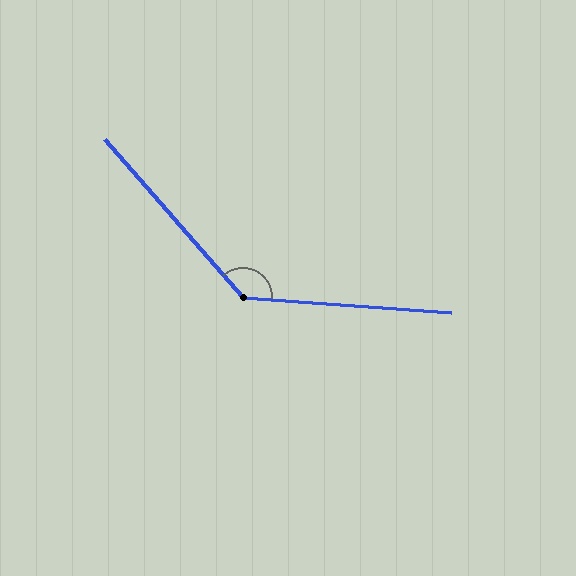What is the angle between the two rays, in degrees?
Approximately 135 degrees.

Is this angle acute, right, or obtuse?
It is obtuse.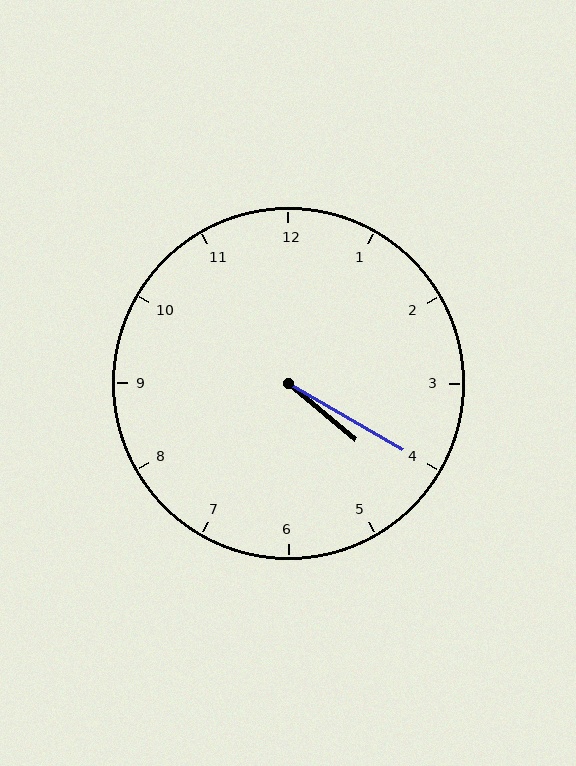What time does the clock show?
4:20.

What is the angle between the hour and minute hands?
Approximately 10 degrees.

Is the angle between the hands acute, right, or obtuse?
It is acute.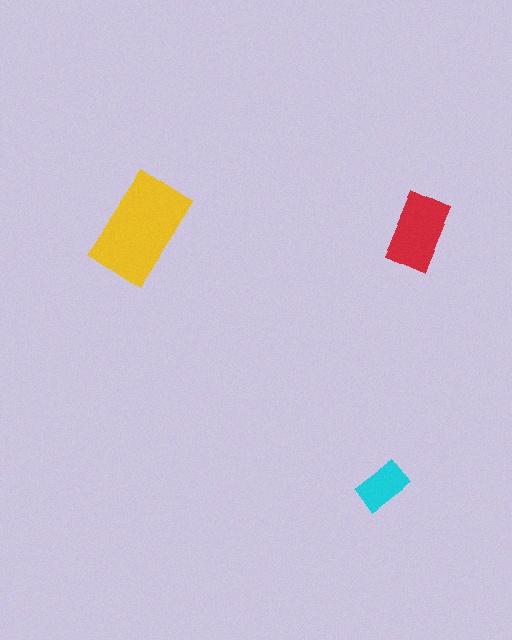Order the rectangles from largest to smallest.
the yellow one, the red one, the cyan one.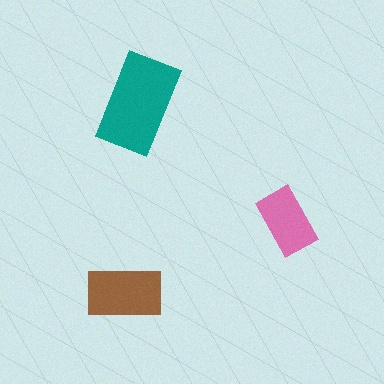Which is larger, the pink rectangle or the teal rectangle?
The teal one.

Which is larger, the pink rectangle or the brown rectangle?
The brown one.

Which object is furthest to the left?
The brown rectangle is leftmost.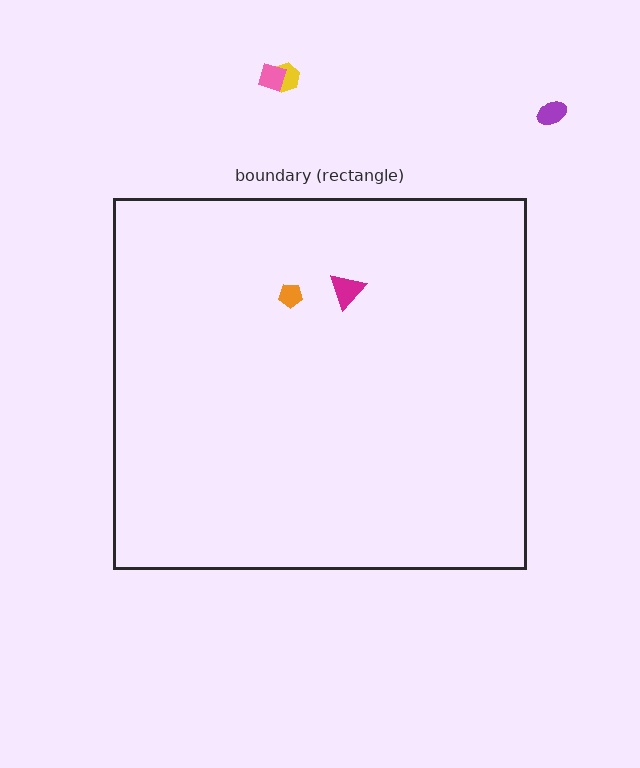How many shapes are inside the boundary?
2 inside, 3 outside.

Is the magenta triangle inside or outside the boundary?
Inside.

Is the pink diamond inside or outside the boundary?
Outside.